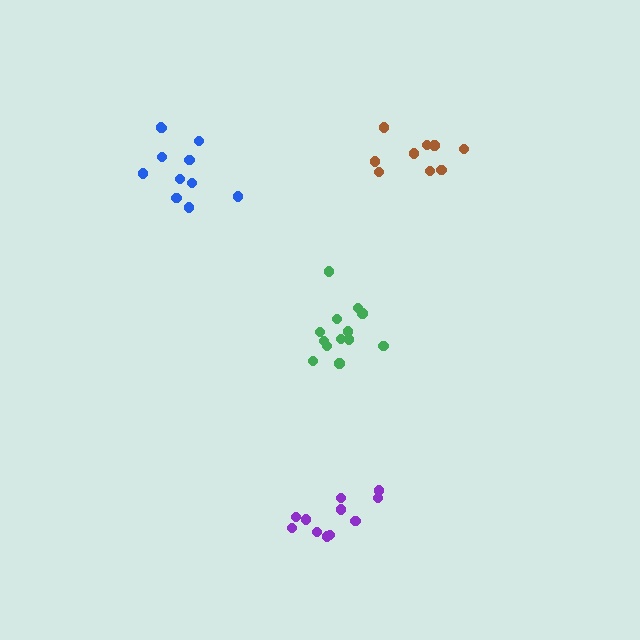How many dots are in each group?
Group 1: 9 dots, Group 2: 13 dots, Group 3: 11 dots, Group 4: 11 dots (44 total).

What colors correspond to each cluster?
The clusters are colored: brown, green, purple, blue.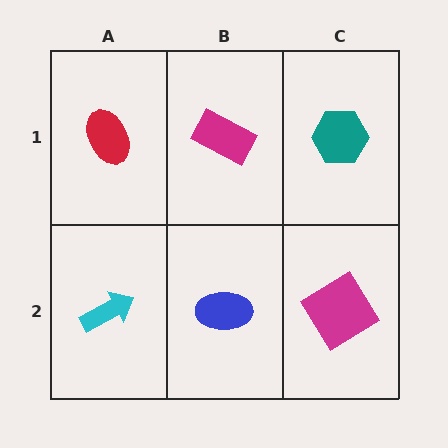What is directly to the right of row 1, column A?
A magenta rectangle.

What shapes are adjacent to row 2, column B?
A magenta rectangle (row 1, column B), a cyan arrow (row 2, column A), a magenta diamond (row 2, column C).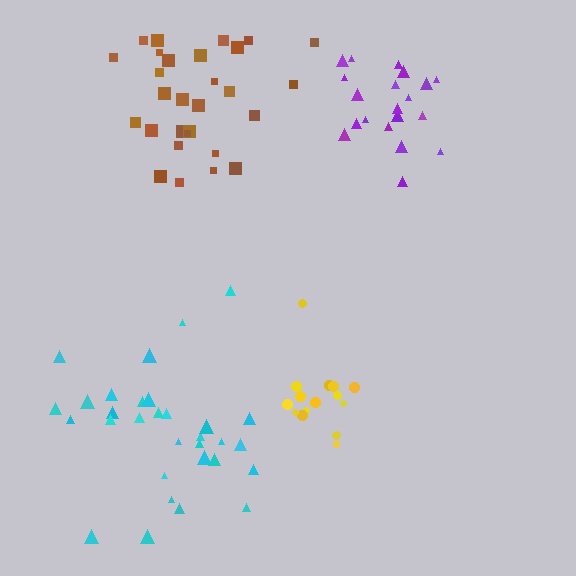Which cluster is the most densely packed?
Yellow.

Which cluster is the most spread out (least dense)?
Cyan.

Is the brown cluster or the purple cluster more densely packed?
Purple.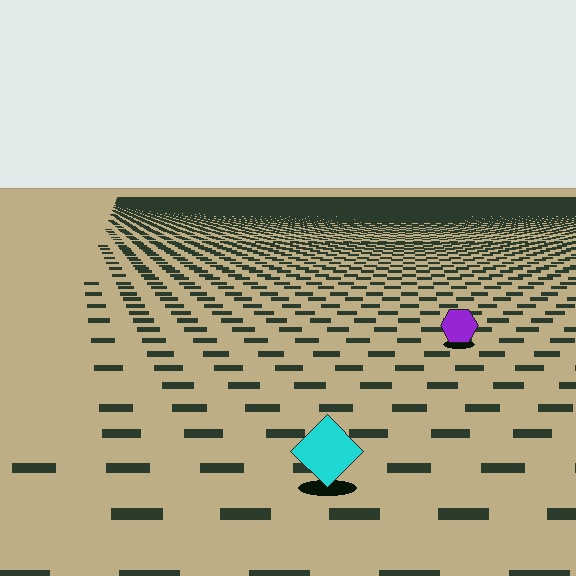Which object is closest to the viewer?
The cyan diamond is closest. The texture marks near it are larger and more spread out.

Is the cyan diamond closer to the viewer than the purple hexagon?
Yes. The cyan diamond is closer — you can tell from the texture gradient: the ground texture is coarser near it.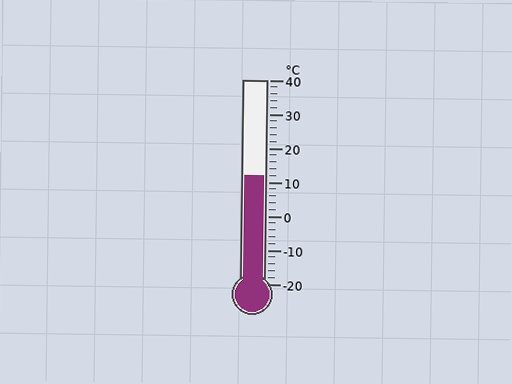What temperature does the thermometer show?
The thermometer shows approximately 12°C.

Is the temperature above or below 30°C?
The temperature is below 30°C.